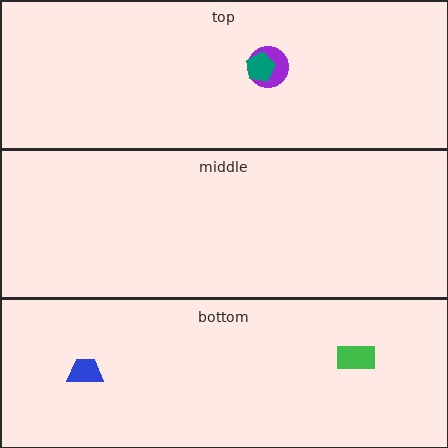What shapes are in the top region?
The purple circle, the teal pentagon.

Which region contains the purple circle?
The top region.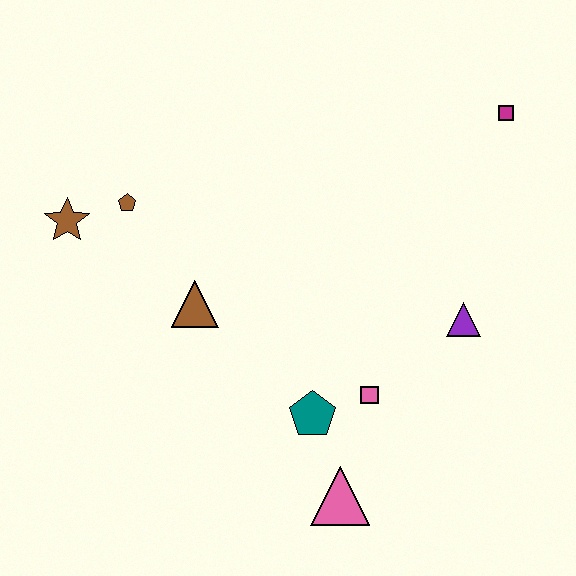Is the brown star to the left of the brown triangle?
Yes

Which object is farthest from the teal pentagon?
The magenta square is farthest from the teal pentagon.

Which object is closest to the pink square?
The teal pentagon is closest to the pink square.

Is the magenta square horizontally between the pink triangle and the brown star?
No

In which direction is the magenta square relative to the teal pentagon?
The magenta square is above the teal pentagon.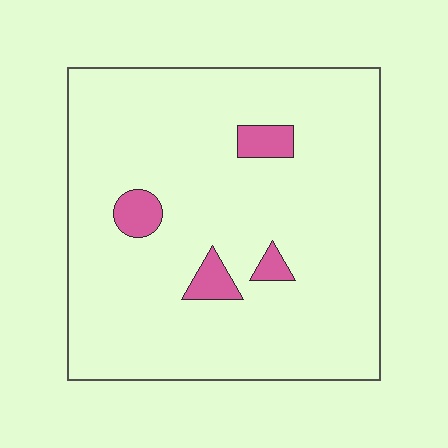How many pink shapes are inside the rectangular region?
4.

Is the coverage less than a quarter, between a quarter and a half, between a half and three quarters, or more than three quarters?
Less than a quarter.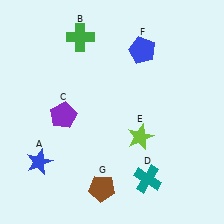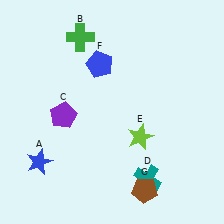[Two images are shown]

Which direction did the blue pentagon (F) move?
The blue pentagon (F) moved left.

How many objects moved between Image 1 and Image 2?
2 objects moved between the two images.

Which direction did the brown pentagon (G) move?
The brown pentagon (G) moved right.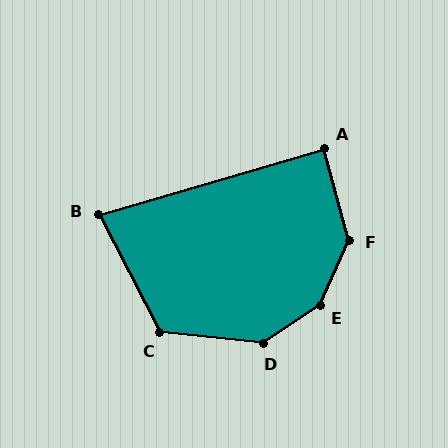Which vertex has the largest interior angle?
E, at approximately 148 degrees.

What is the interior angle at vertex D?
Approximately 140 degrees (obtuse).